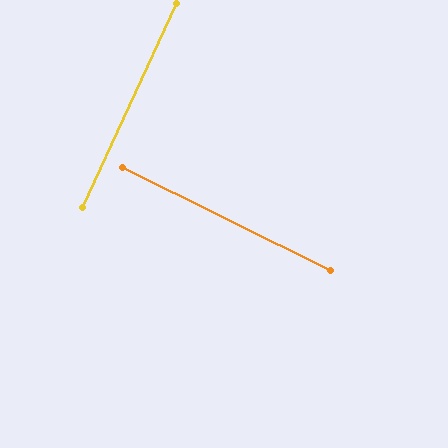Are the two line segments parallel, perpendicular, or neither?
Perpendicular — they meet at approximately 89°.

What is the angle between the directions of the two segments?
Approximately 89 degrees.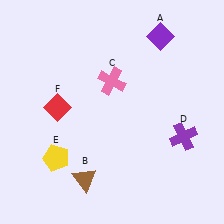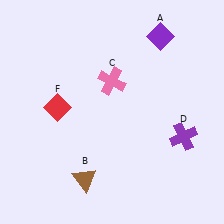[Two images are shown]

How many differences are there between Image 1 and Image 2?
There is 1 difference between the two images.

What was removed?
The yellow pentagon (E) was removed in Image 2.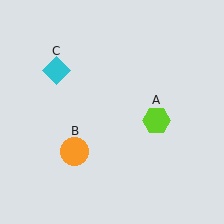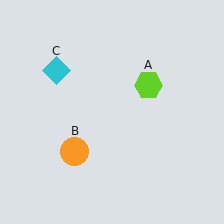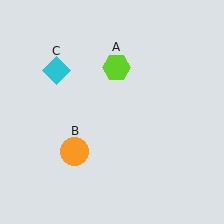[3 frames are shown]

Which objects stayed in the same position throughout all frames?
Orange circle (object B) and cyan diamond (object C) remained stationary.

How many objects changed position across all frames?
1 object changed position: lime hexagon (object A).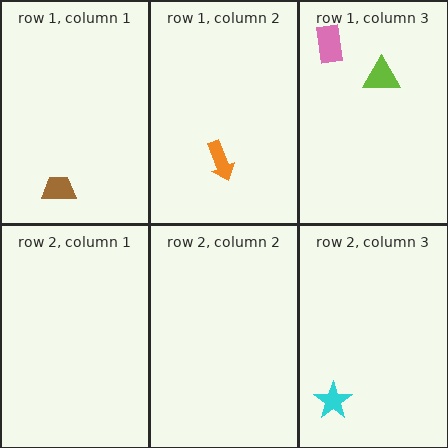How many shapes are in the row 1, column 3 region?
2.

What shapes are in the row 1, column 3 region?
The lime triangle, the pink rectangle.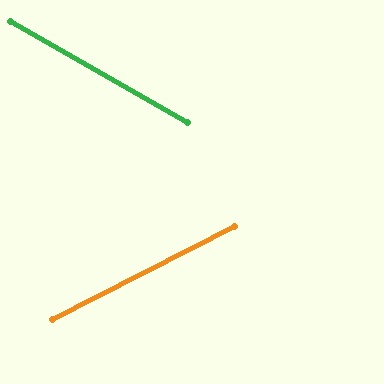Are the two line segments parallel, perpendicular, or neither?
Neither parallel nor perpendicular — they differ by about 56°.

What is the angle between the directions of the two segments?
Approximately 56 degrees.